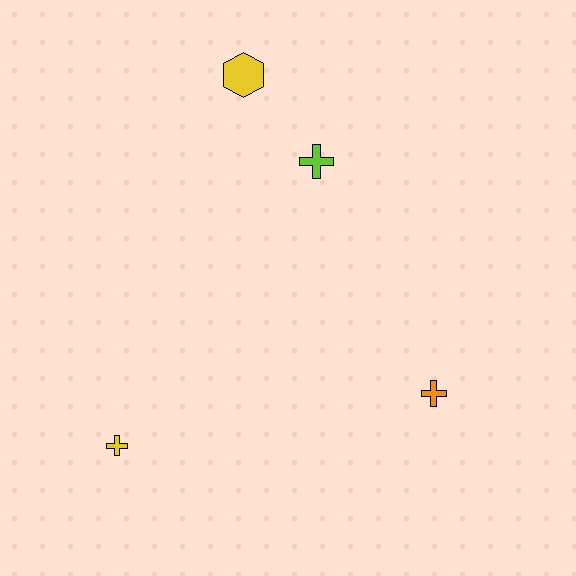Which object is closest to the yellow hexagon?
The lime cross is closest to the yellow hexagon.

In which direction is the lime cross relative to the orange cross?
The lime cross is above the orange cross.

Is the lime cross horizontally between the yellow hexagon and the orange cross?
Yes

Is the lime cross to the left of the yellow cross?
No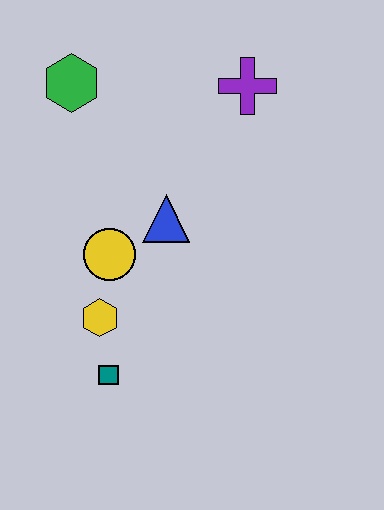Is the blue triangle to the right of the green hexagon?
Yes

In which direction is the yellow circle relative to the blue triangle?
The yellow circle is to the left of the blue triangle.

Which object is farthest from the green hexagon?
The teal square is farthest from the green hexagon.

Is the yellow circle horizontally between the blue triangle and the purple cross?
No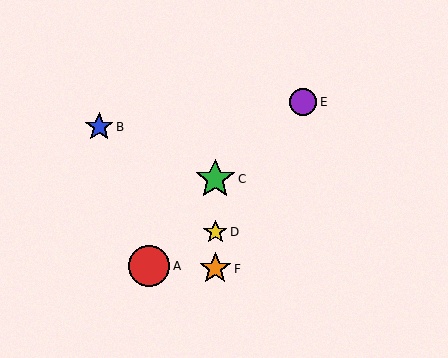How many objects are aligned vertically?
3 objects (C, D, F) are aligned vertically.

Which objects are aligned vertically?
Objects C, D, F are aligned vertically.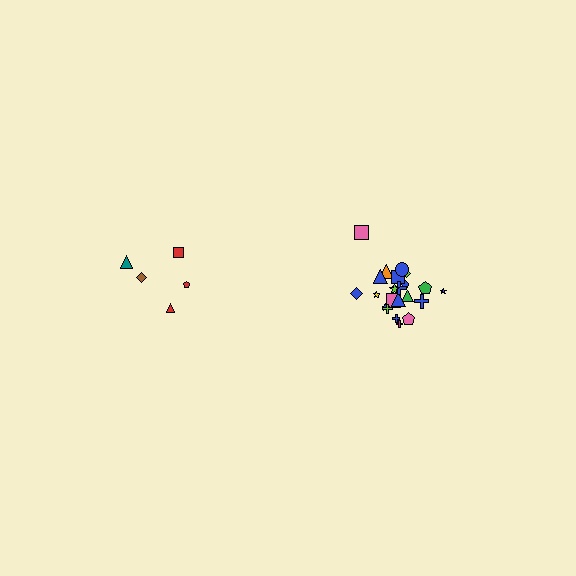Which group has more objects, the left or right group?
The right group.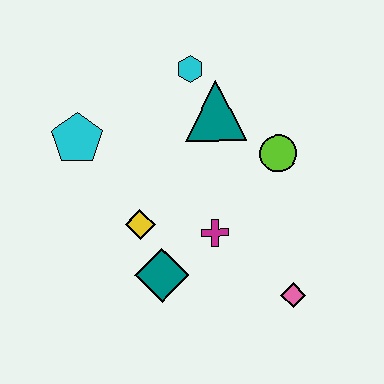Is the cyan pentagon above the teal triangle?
No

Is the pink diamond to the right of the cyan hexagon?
Yes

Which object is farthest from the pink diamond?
The cyan pentagon is farthest from the pink diamond.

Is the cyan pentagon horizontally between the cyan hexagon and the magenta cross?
No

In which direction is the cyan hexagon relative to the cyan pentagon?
The cyan hexagon is to the right of the cyan pentagon.